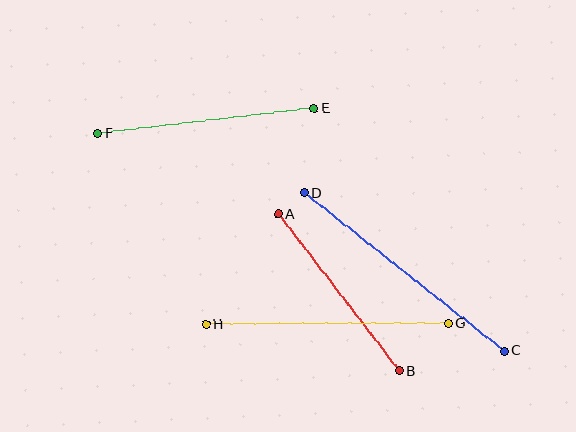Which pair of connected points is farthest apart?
Points C and D are farthest apart.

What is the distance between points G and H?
The distance is approximately 242 pixels.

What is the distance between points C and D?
The distance is approximately 255 pixels.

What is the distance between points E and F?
The distance is approximately 218 pixels.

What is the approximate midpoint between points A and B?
The midpoint is at approximately (338, 292) pixels.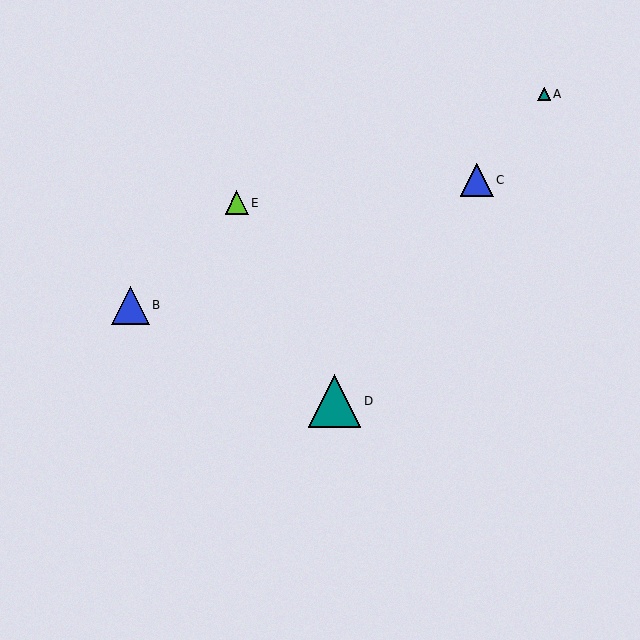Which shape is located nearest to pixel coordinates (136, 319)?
The blue triangle (labeled B) at (130, 305) is nearest to that location.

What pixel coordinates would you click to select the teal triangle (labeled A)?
Click at (544, 94) to select the teal triangle A.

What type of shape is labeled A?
Shape A is a teal triangle.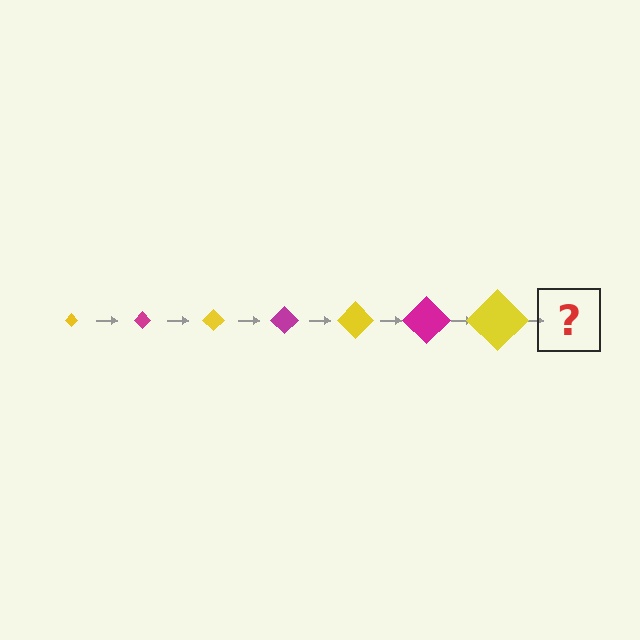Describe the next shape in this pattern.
It should be a magenta diamond, larger than the previous one.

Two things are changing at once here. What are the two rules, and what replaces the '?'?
The two rules are that the diamond grows larger each step and the color cycles through yellow and magenta. The '?' should be a magenta diamond, larger than the previous one.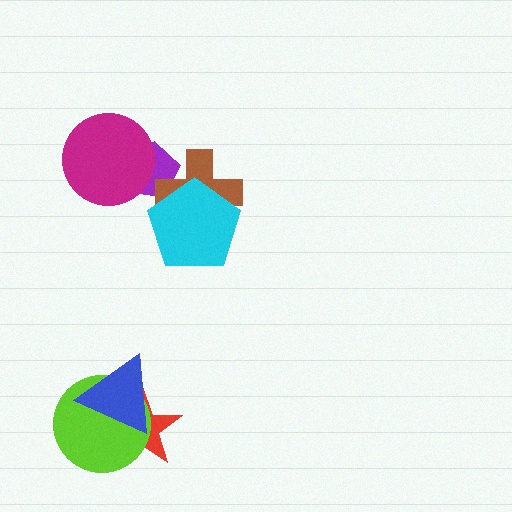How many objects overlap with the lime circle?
2 objects overlap with the lime circle.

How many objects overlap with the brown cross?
2 objects overlap with the brown cross.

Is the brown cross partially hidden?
Yes, it is partially covered by another shape.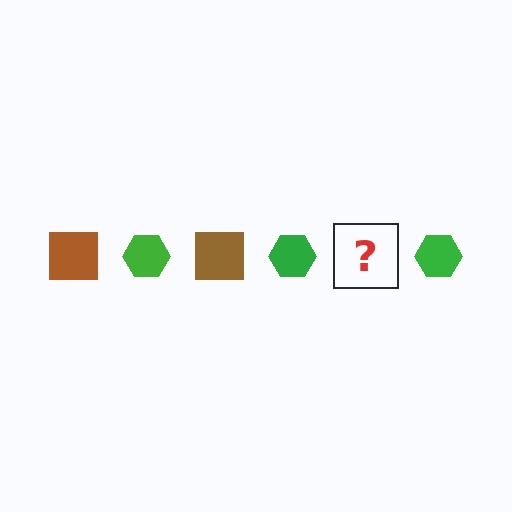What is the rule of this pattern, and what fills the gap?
The rule is that the pattern alternates between brown square and green hexagon. The gap should be filled with a brown square.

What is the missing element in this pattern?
The missing element is a brown square.